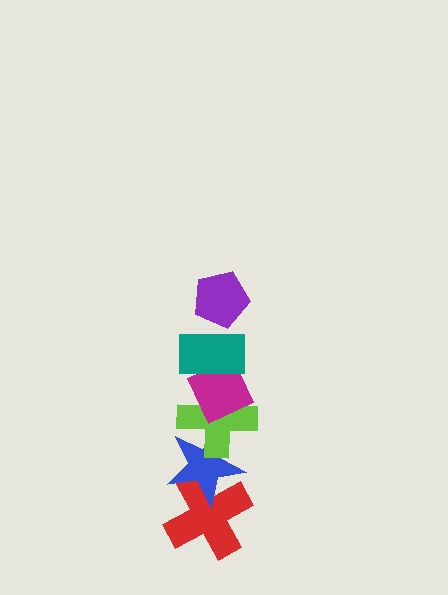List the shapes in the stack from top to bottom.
From top to bottom: the purple pentagon, the teal rectangle, the magenta diamond, the lime cross, the blue star, the red cross.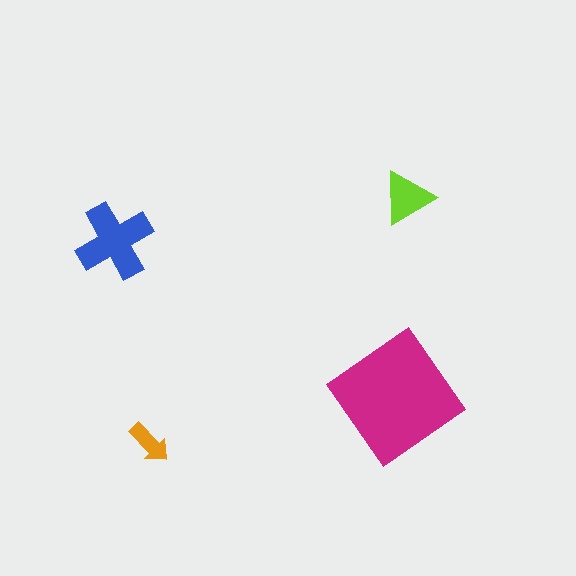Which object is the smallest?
The orange arrow.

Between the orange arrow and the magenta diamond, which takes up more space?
The magenta diamond.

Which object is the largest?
The magenta diamond.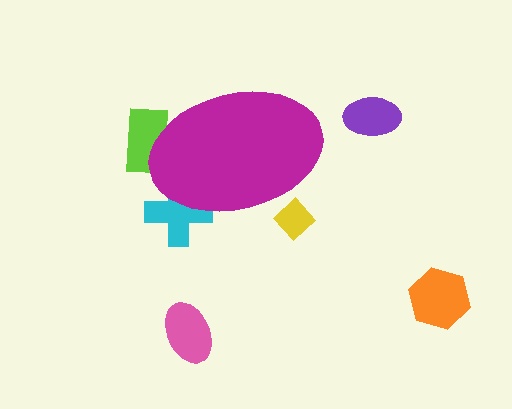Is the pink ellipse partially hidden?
No, the pink ellipse is fully visible.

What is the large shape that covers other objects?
A magenta ellipse.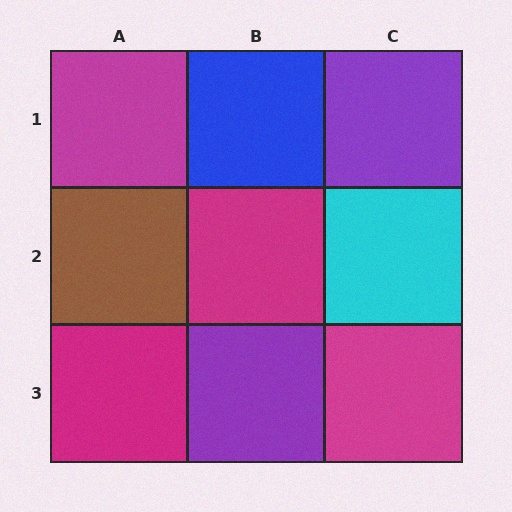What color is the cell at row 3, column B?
Purple.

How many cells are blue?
1 cell is blue.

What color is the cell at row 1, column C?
Purple.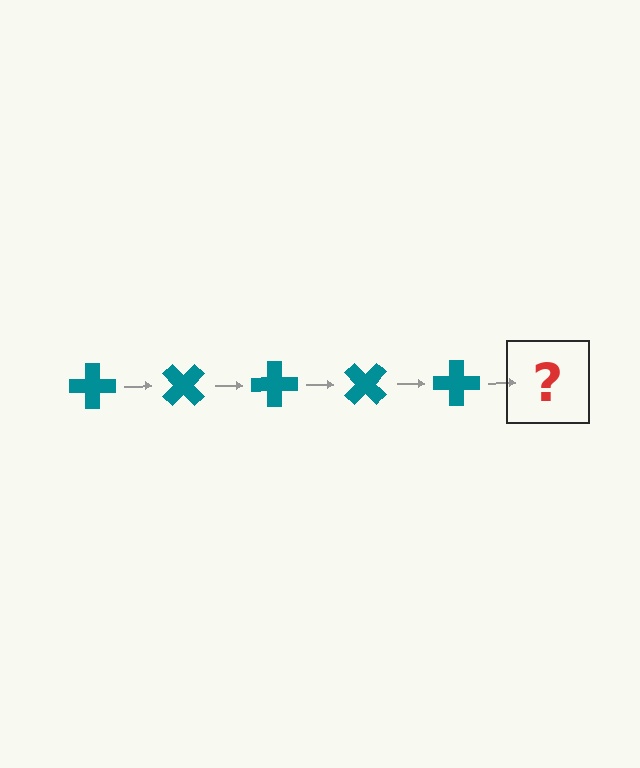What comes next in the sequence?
The next element should be a teal cross rotated 225 degrees.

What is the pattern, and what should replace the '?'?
The pattern is that the cross rotates 45 degrees each step. The '?' should be a teal cross rotated 225 degrees.